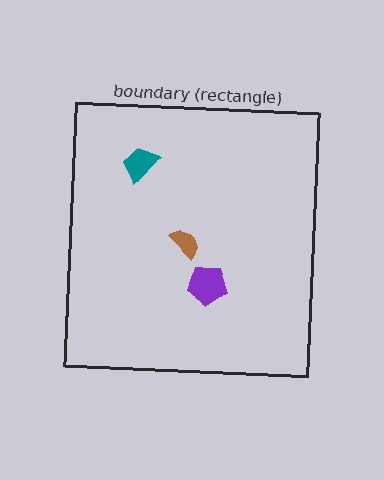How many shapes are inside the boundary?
3 inside, 0 outside.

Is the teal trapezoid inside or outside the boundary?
Inside.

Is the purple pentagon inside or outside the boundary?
Inside.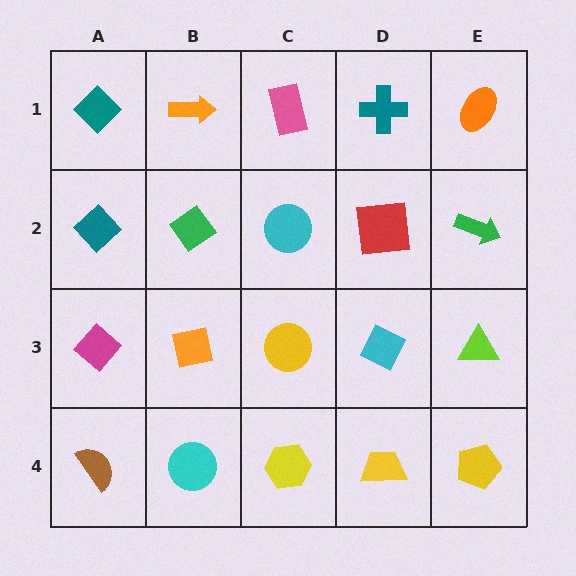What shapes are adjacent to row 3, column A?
A teal diamond (row 2, column A), a brown semicircle (row 4, column A), an orange square (row 3, column B).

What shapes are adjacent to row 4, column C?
A yellow circle (row 3, column C), a cyan circle (row 4, column B), a yellow trapezoid (row 4, column D).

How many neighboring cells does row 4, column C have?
3.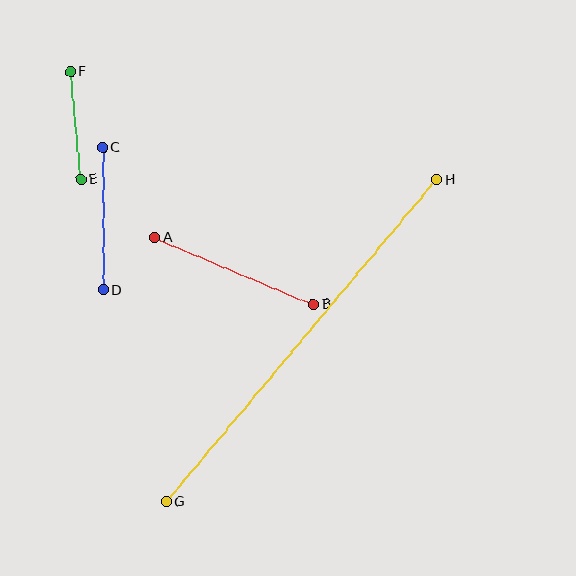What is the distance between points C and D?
The distance is approximately 142 pixels.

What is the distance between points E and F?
The distance is approximately 108 pixels.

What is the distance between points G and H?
The distance is approximately 420 pixels.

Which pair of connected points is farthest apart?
Points G and H are farthest apart.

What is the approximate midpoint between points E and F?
The midpoint is at approximately (76, 126) pixels.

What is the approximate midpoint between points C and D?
The midpoint is at approximately (103, 219) pixels.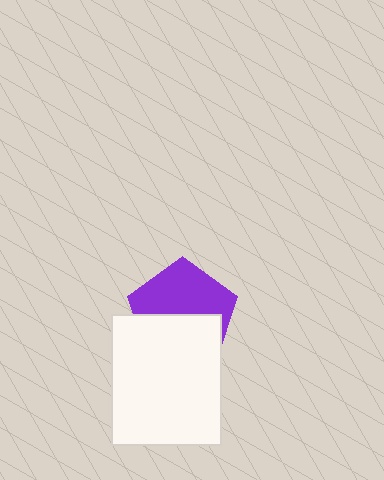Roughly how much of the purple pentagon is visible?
About half of it is visible (roughly 52%).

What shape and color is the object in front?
The object in front is a white rectangle.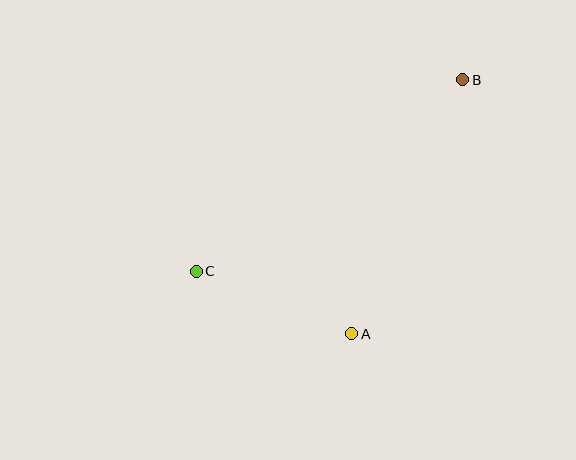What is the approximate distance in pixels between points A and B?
The distance between A and B is approximately 277 pixels.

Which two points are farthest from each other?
Points B and C are farthest from each other.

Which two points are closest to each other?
Points A and C are closest to each other.